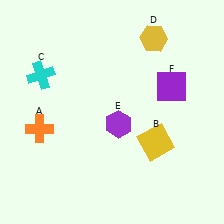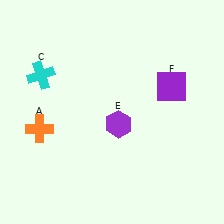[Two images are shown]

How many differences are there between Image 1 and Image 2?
There are 2 differences between the two images.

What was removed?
The yellow square (B), the yellow hexagon (D) were removed in Image 2.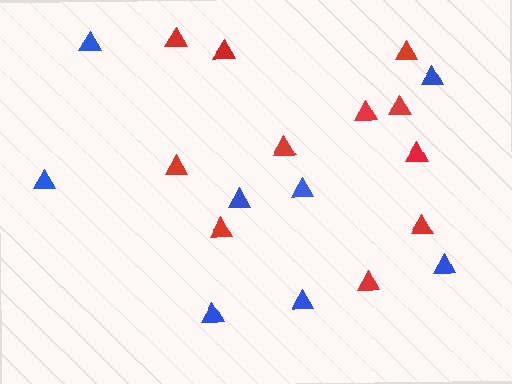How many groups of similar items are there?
There are 2 groups: one group of red triangles (11) and one group of blue triangles (8).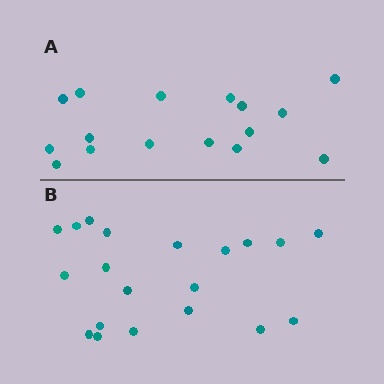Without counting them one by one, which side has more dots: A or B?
Region B (the bottom region) has more dots.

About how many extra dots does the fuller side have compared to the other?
Region B has about 4 more dots than region A.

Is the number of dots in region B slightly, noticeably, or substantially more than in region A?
Region B has noticeably more, but not dramatically so. The ratio is roughly 1.2 to 1.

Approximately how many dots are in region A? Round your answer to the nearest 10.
About 20 dots. (The exact count is 16, which rounds to 20.)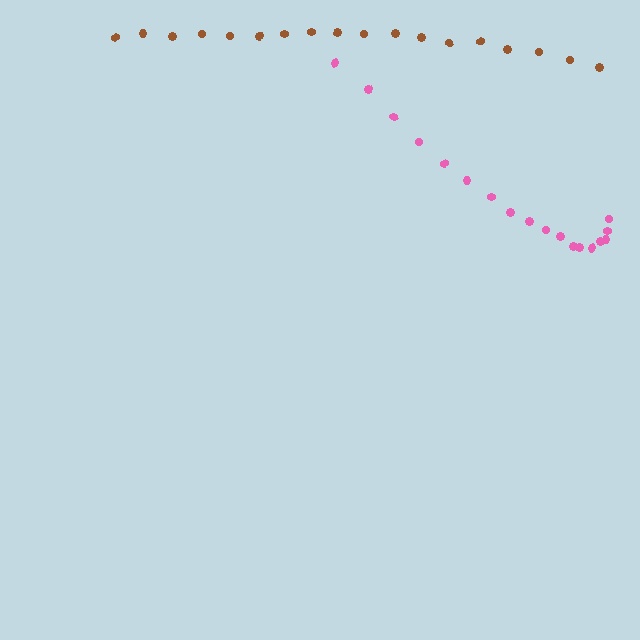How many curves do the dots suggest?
There are 2 distinct paths.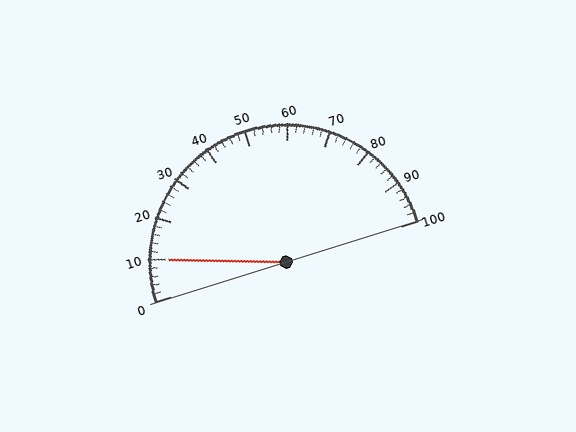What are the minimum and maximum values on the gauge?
The gauge ranges from 0 to 100.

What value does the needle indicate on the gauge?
The needle indicates approximately 10.